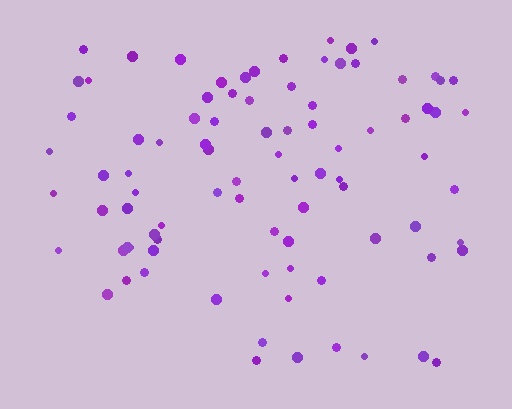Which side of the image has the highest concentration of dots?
The top.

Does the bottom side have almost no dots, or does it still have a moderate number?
Still a moderate number, just noticeably fewer than the top.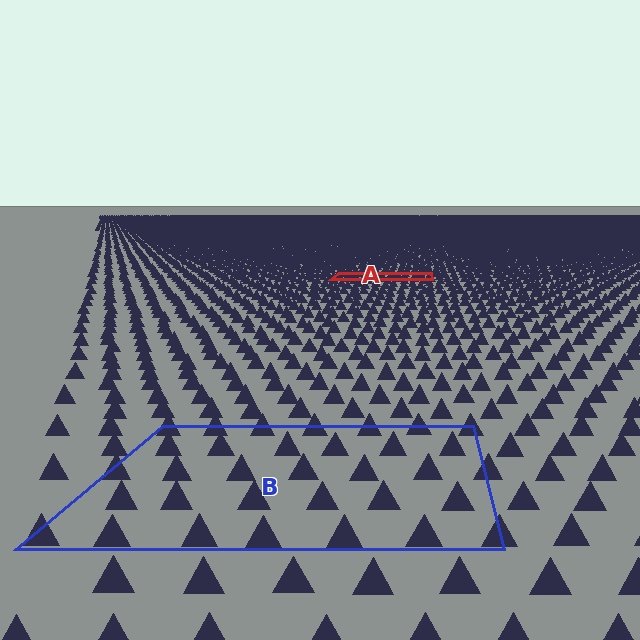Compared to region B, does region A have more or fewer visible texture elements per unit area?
Region A has more texture elements per unit area — they are packed more densely because it is farther away.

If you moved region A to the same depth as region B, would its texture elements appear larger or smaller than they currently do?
They would appear larger. At a closer depth, the same texture elements are projected at a bigger on-screen size.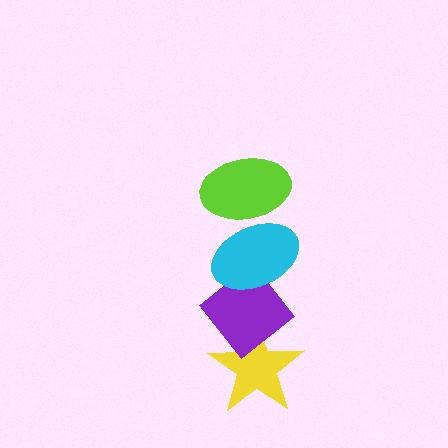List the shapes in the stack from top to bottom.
From top to bottom: the lime ellipse, the cyan ellipse, the purple diamond, the yellow star.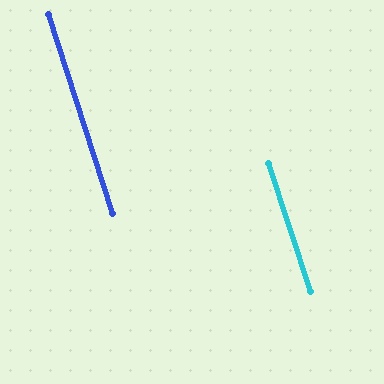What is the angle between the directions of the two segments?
Approximately 1 degree.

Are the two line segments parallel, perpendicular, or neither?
Parallel — their directions differ by only 0.6°.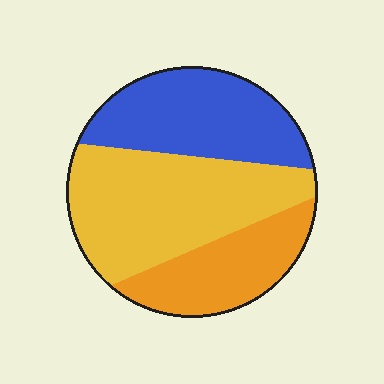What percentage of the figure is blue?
Blue covers around 30% of the figure.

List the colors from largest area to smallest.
From largest to smallest: yellow, blue, orange.